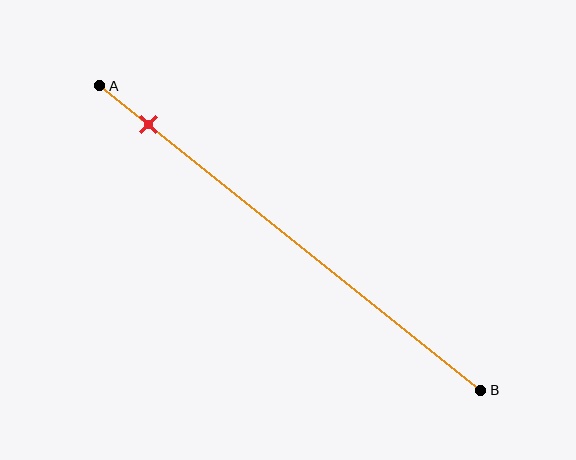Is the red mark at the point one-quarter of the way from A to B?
No, the mark is at about 15% from A, not at the 25% one-quarter point.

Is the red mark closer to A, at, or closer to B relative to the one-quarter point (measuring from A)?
The red mark is closer to point A than the one-quarter point of segment AB.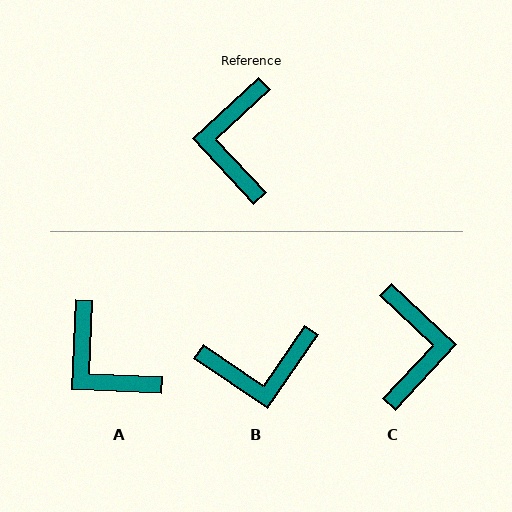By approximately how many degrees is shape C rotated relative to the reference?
Approximately 176 degrees clockwise.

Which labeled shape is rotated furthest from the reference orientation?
C, about 176 degrees away.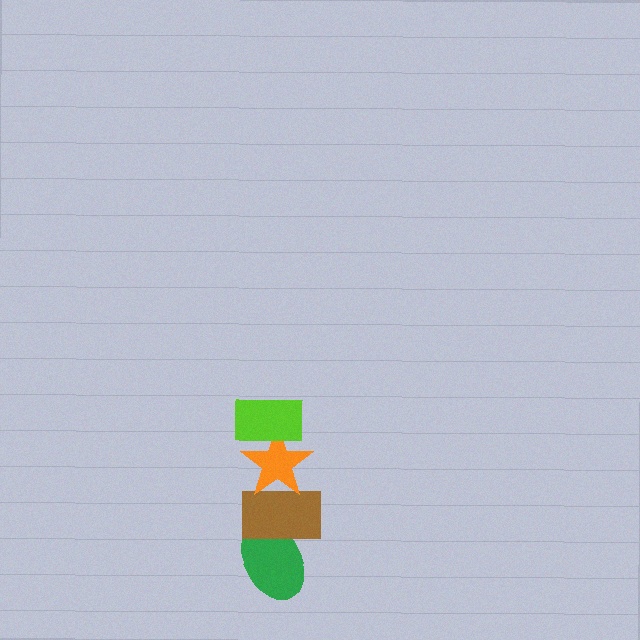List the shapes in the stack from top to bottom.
From top to bottom: the lime rectangle, the orange star, the brown rectangle, the green ellipse.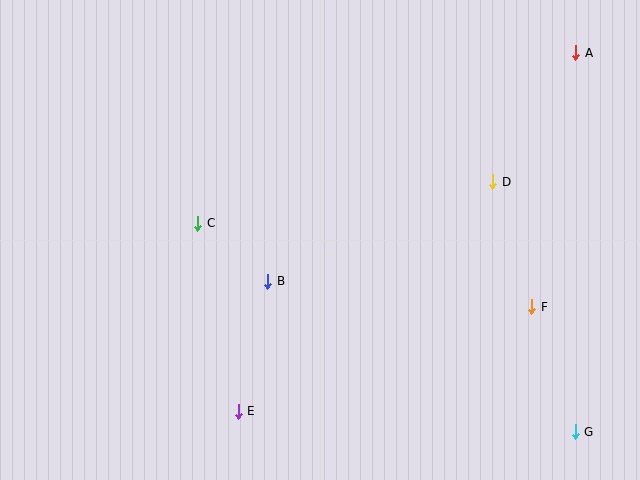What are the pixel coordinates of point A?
Point A is at (576, 53).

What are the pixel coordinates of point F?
Point F is at (532, 307).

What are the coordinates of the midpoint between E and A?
The midpoint between E and A is at (407, 232).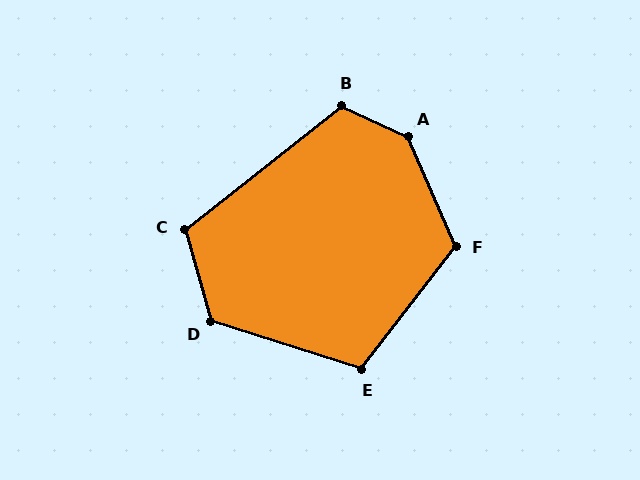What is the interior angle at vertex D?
Approximately 124 degrees (obtuse).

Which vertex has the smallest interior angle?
E, at approximately 110 degrees.